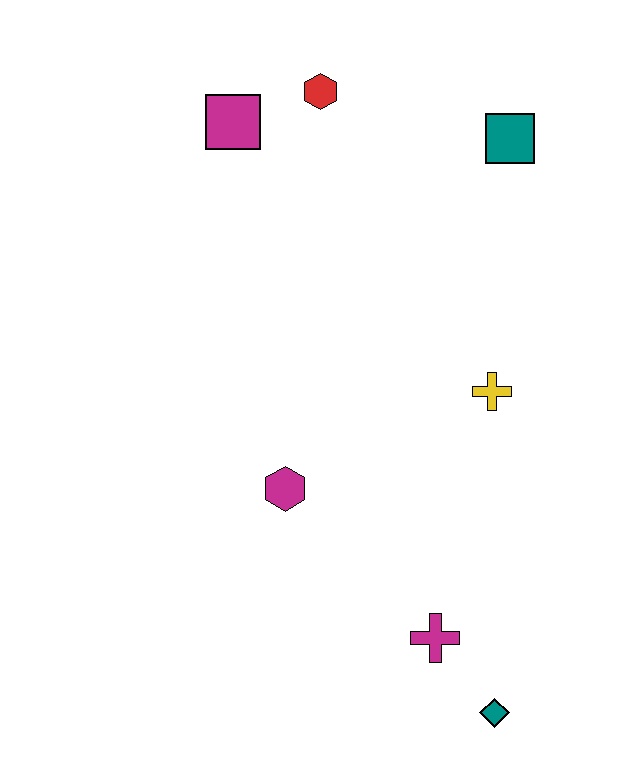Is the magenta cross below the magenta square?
Yes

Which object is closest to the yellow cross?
The magenta hexagon is closest to the yellow cross.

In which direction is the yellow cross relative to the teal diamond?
The yellow cross is above the teal diamond.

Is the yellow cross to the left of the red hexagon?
No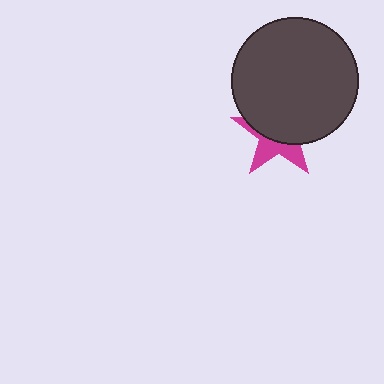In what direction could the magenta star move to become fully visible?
The magenta star could move down. That would shift it out from behind the dark gray circle entirely.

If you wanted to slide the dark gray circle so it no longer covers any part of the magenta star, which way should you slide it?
Slide it up — that is the most direct way to separate the two shapes.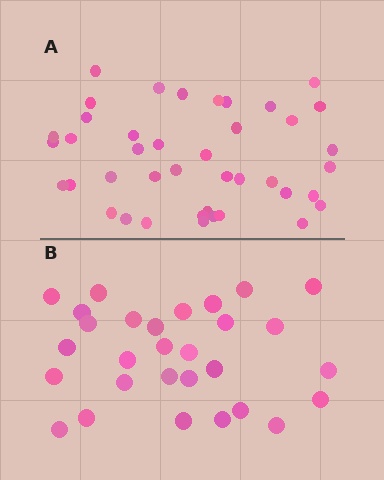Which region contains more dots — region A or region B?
Region A (the top region) has more dots.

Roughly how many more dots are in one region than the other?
Region A has roughly 12 or so more dots than region B.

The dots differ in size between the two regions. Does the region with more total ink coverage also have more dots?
No. Region B has more total ink coverage because its dots are larger, but region A actually contains more individual dots. Total area can be misleading — the number of items is what matters here.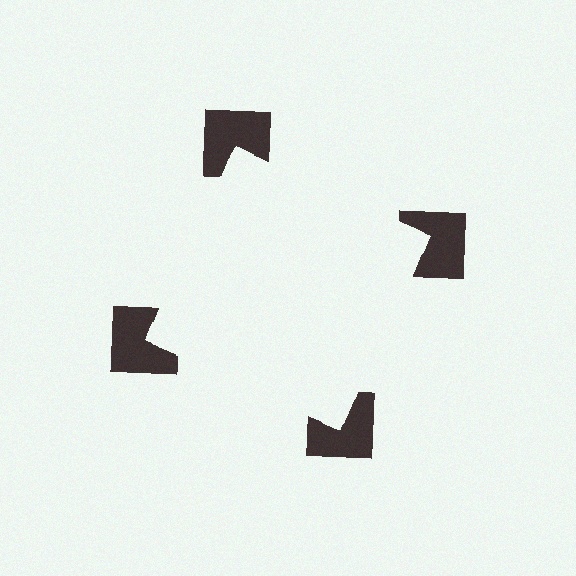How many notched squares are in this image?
There are 4 — one at each vertex of the illusory square.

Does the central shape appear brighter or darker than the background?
It typically appears slightly brighter than the background, even though no actual brightness change is drawn.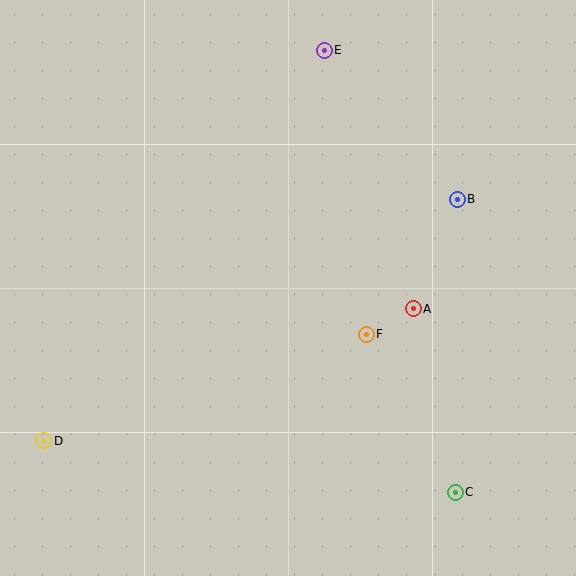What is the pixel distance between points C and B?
The distance between C and B is 293 pixels.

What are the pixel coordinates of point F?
Point F is at (366, 334).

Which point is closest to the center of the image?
Point F at (366, 334) is closest to the center.